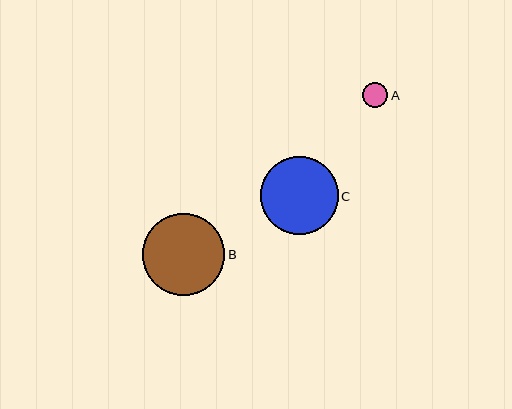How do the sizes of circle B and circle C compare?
Circle B and circle C are approximately the same size.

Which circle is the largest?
Circle B is the largest with a size of approximately 82 pixels.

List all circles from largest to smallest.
From largest to smallest: B, C, A.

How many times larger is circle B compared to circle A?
Circle B is approximately 3.2 times the size of circle A.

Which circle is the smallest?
Circle A is the smallest with a size of approximately 26 pixels.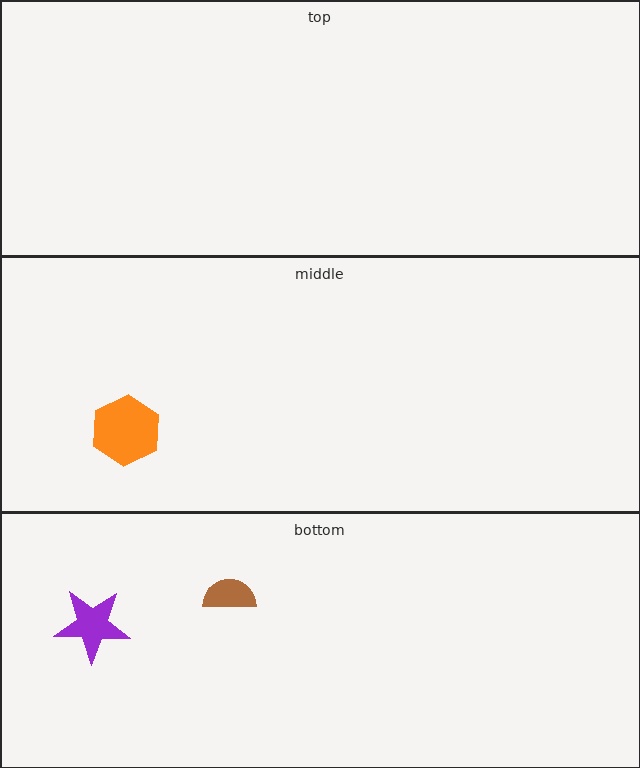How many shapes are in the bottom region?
2.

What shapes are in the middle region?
The orange hexagon.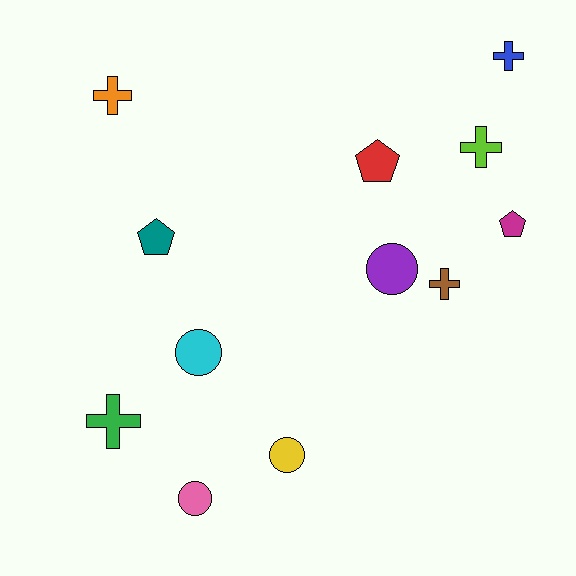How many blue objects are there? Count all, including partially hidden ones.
There is 1 blue object.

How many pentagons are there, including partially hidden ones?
There are 3 pentagons.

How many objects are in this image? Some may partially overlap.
There are 12 objects.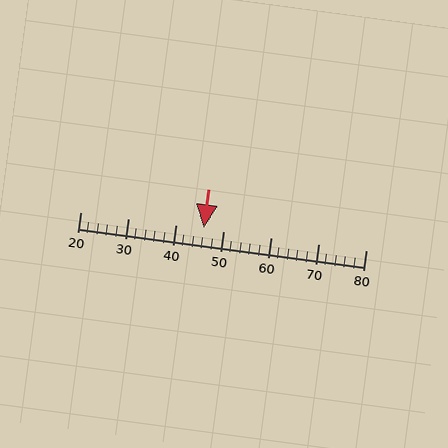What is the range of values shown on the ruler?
The ruler shows values from 20 to 80.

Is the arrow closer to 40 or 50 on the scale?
The arrow is closer to 50.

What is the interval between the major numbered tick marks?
The major tick marks are spaced 10 units apart.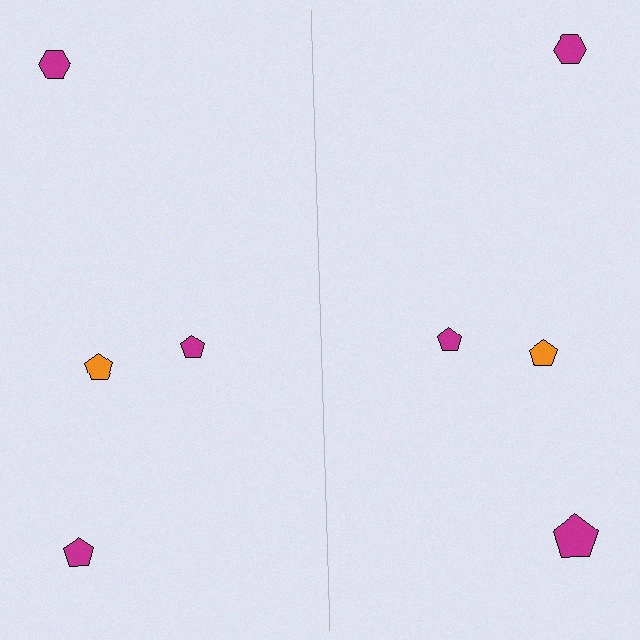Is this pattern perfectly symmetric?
No, the pattern is not perfectly symmetric. The magenta pentagon on the right side has a different size than its mirror counterpart.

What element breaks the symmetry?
The magenta pentagon on the right side has a different size than its mirror counterpart.